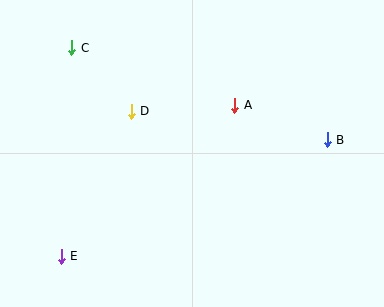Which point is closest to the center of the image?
Point A at (235, 105) is closest to the center.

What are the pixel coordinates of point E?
Point E is at (61, 256).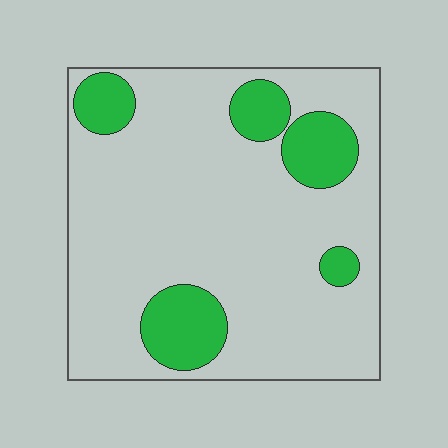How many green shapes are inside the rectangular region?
5.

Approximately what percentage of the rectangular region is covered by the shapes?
Approximately 20%.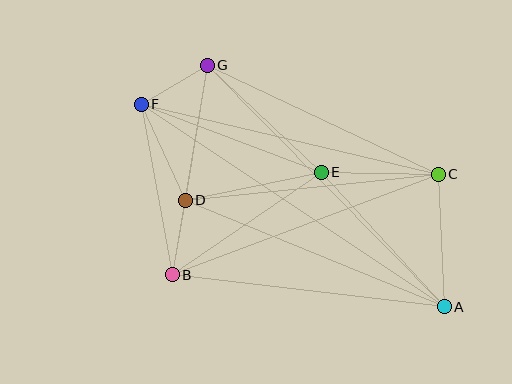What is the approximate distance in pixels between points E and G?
The distance between E and G is approximately 156 pixels.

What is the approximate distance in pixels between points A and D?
The distance between A and D is approximately 280 pixels.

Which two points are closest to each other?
Points B and D are closest to each other.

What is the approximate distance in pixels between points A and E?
The distance between A and E is approximately 182 pixels.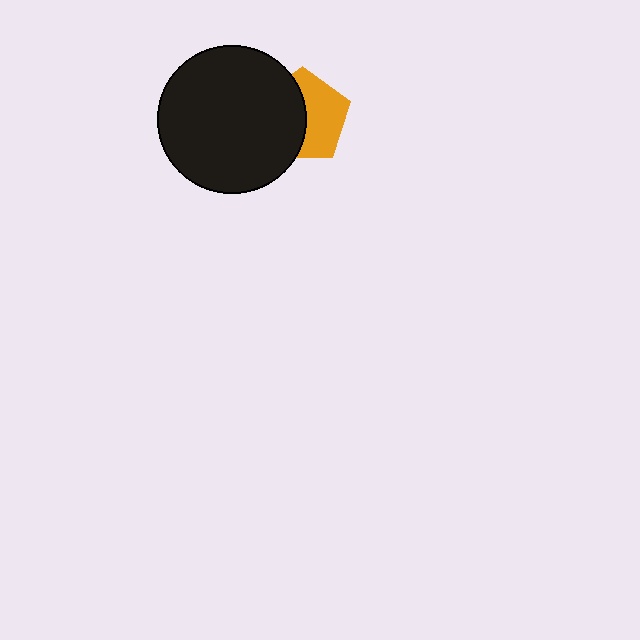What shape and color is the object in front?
The object in front is a black circle.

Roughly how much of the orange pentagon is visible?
About half of it is visible (roughly 50%).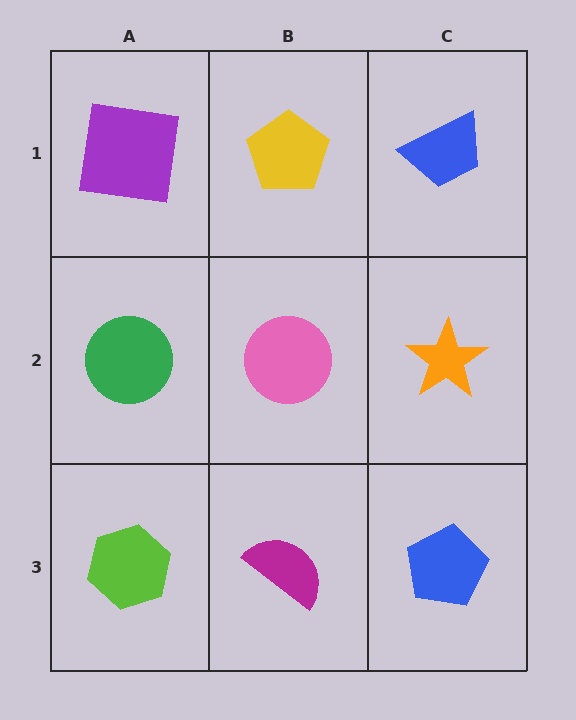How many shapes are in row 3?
3 shapes.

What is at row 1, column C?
A blue trapezoid.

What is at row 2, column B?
A pink circle.